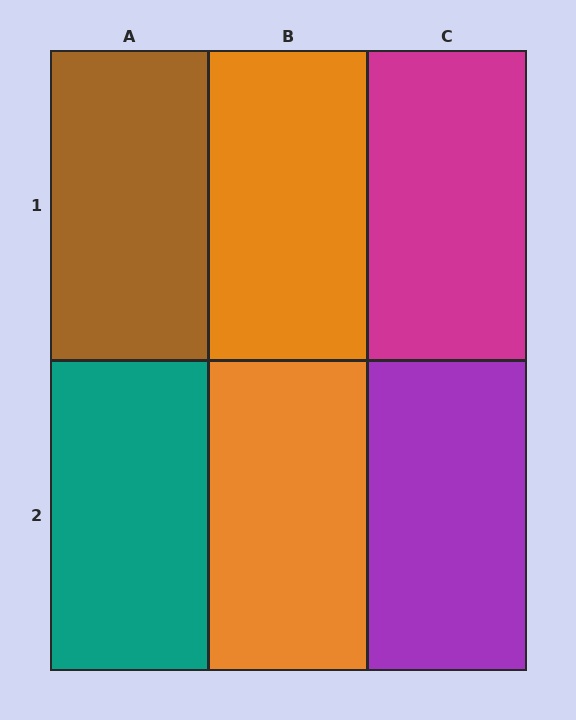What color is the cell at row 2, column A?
Teal.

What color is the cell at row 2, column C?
Purple.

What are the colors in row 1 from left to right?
Brown, orange, magenta.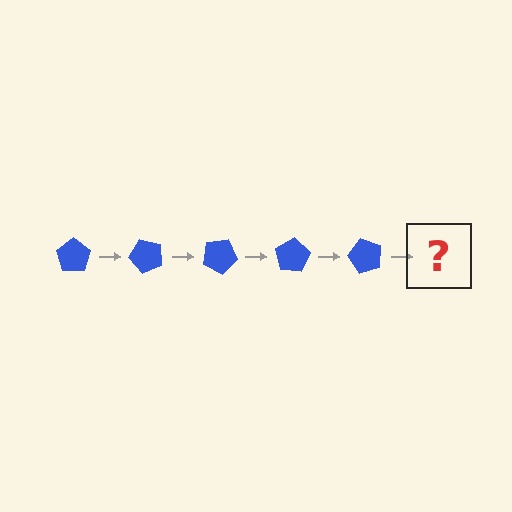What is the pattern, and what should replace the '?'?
The pattern is that the pentagon rotates 50 degrees each step. The '?' should be a blue pentagon rotated 250 degrees.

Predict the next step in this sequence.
The next step is a blue pentagon rotated 250 degrees.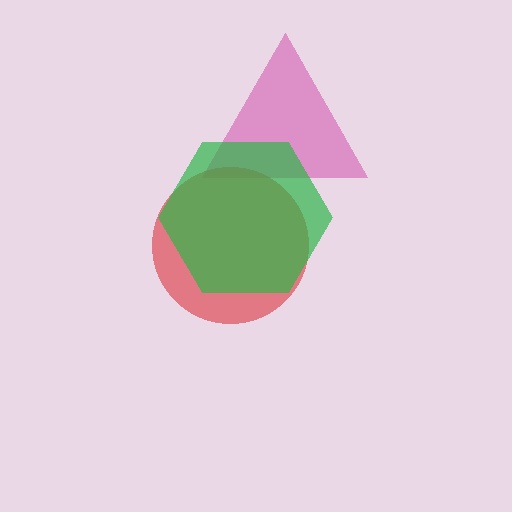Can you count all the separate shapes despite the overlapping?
Yes, there are 3 separate shapes.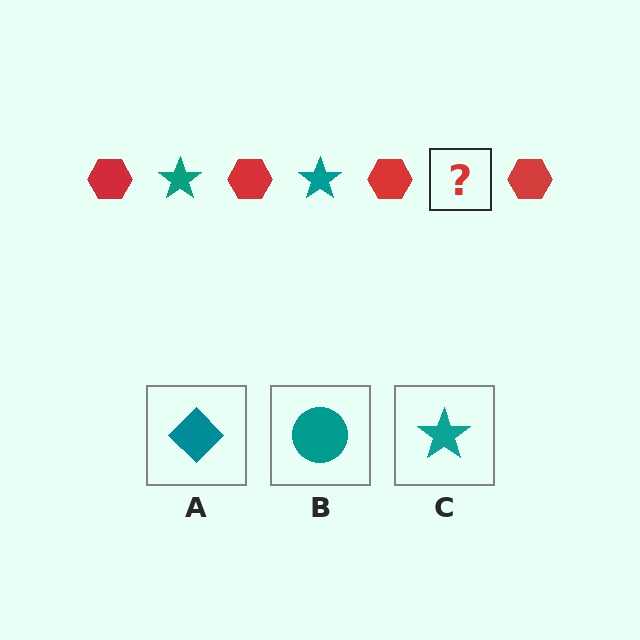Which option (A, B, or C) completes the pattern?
C.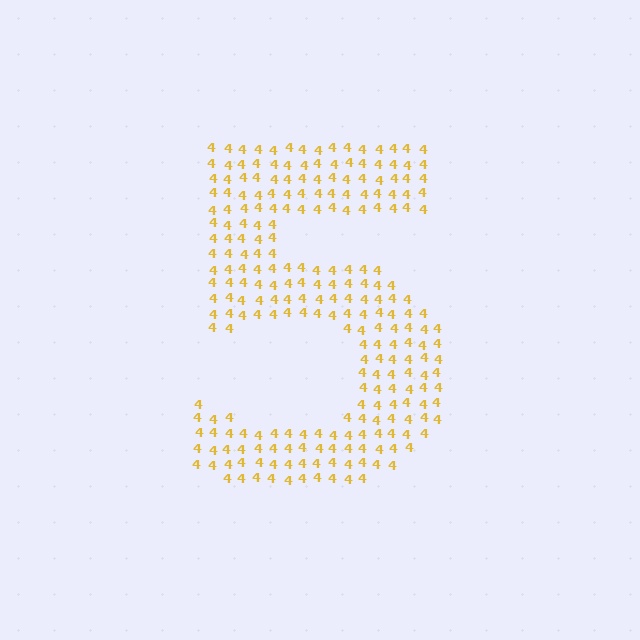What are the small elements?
The small elements are digit 4's.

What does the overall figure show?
The overall figure shows the digit 5.